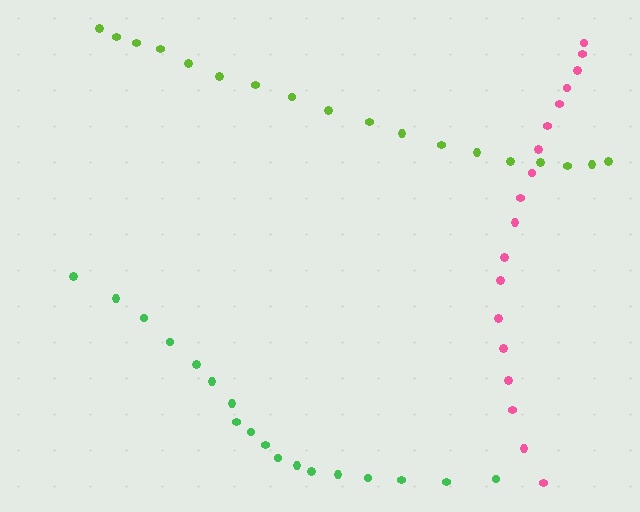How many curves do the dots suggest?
There are 3 distinct paths.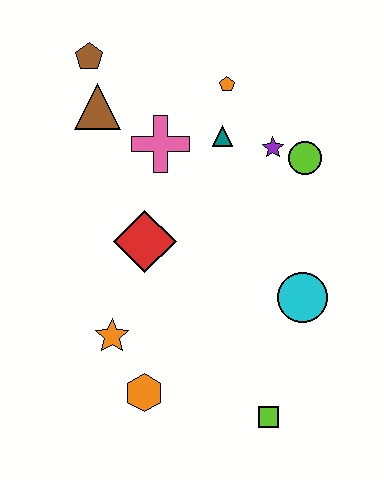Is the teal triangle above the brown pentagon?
No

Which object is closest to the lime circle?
The purple star is closest to the lime circle.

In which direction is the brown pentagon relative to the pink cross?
The brown pentagon is above the pink cross.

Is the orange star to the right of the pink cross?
No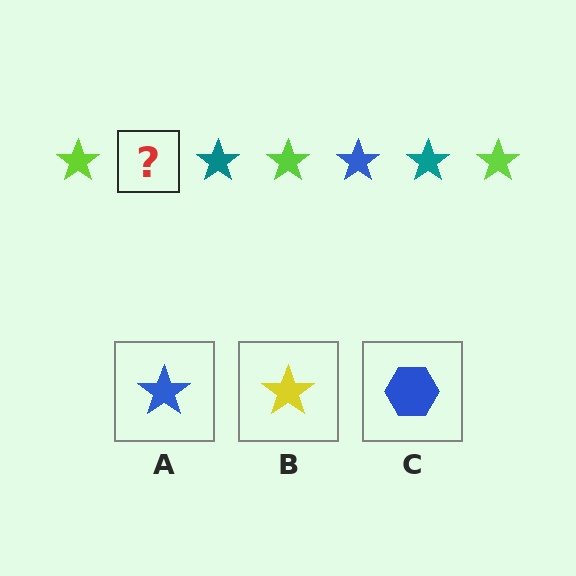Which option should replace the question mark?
Option A.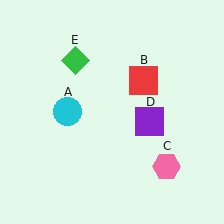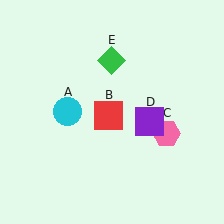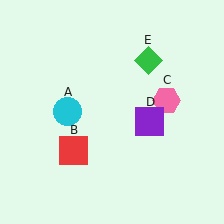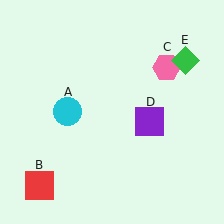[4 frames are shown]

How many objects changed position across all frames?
3 objects changed position: red square (object B), pink hexagon (object C), green diamond (object E).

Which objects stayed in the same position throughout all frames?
Cyan circle (object A) and purple square (object D) remained stationary.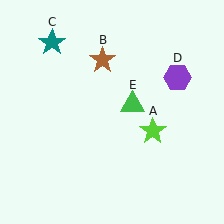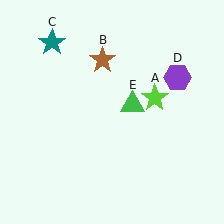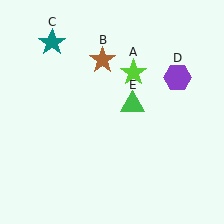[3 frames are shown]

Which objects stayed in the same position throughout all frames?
Brown star (object B) and teal star (object C) and purple hexagon (object D) and green triangle (object E) remained stationary.